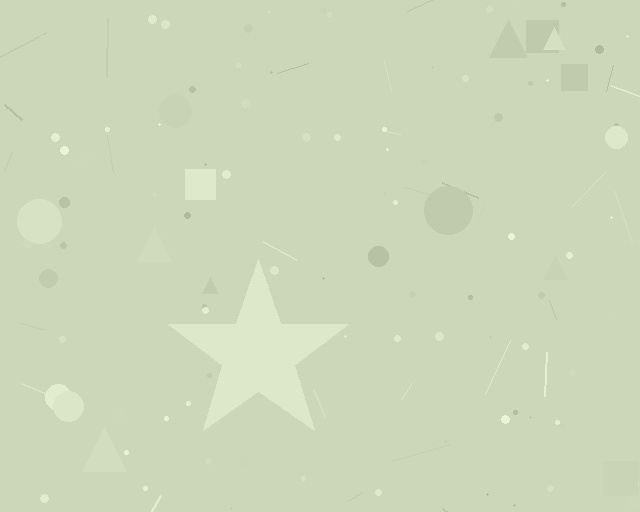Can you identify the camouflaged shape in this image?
The camouflaged shape is a star.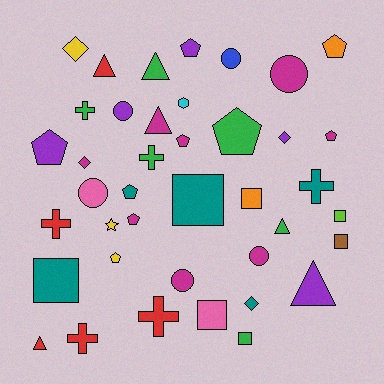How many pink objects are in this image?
There are 2 pink objects.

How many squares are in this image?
There are 7 squares.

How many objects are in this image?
There are 40 objects.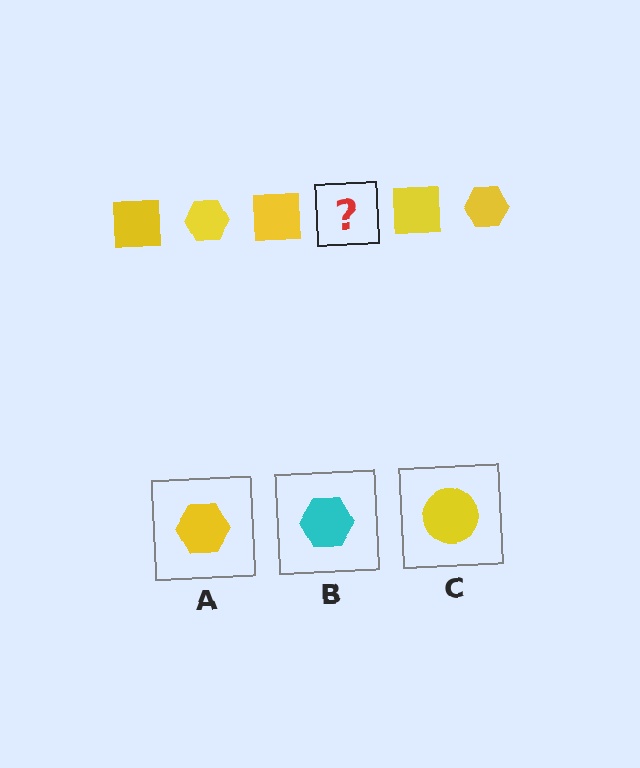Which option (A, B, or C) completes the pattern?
A.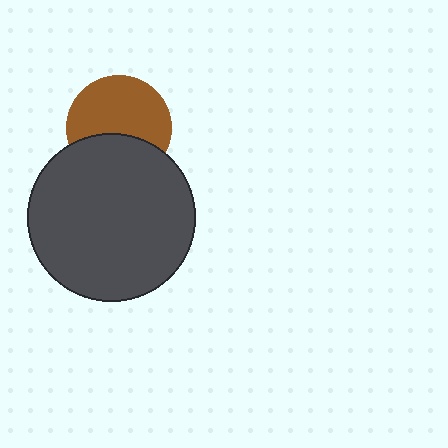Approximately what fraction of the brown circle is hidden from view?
Roughly 37% of the brown circle is hidden behind the dark gray circle.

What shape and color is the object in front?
The object in front is a dark gray circle.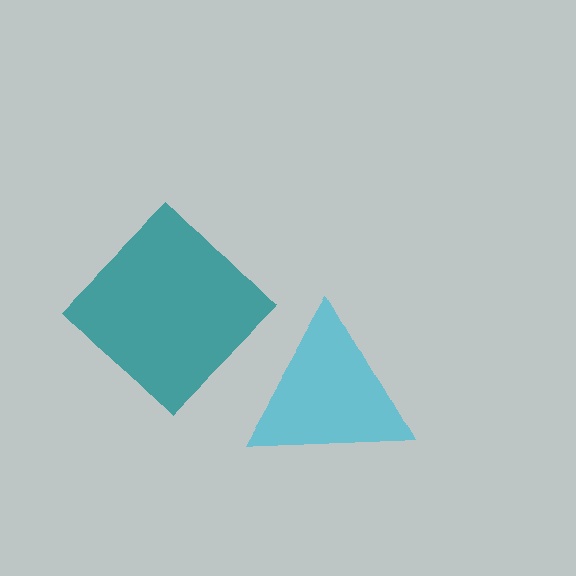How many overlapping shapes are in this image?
There are 2 overlapping shapes in the image.